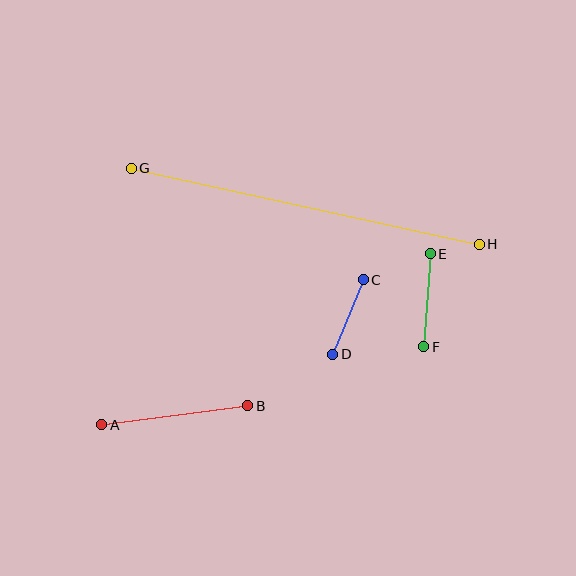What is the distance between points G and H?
The distance is approximately 356 pixels.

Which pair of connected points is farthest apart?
Points G and H are farthest apart.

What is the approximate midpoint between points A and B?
The midpoint is at approximately (175, 415) pixels.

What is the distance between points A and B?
The distance is approximately 147 pixels.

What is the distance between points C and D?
The distance is approximately 81 pixels.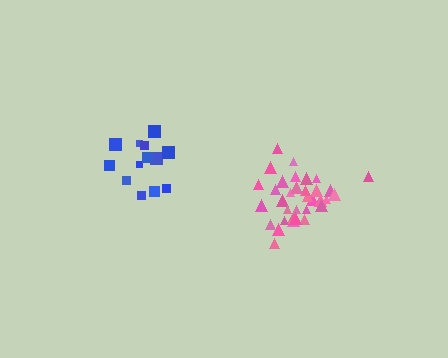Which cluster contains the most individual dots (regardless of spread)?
Pink (35).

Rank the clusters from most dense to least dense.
pink, blue.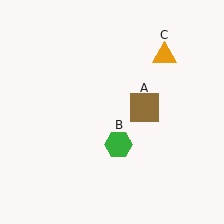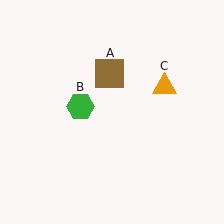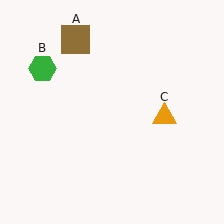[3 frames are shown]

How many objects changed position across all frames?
3 objects changed position: brown square (object A), green hexagon (object B), orange triangle (object C).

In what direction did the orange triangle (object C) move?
The orange triangle (object C) moved down.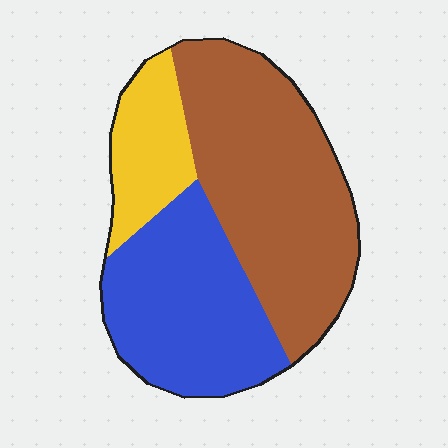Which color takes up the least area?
Yellow, at roughly 15%.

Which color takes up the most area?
Brown, at roughly 50%.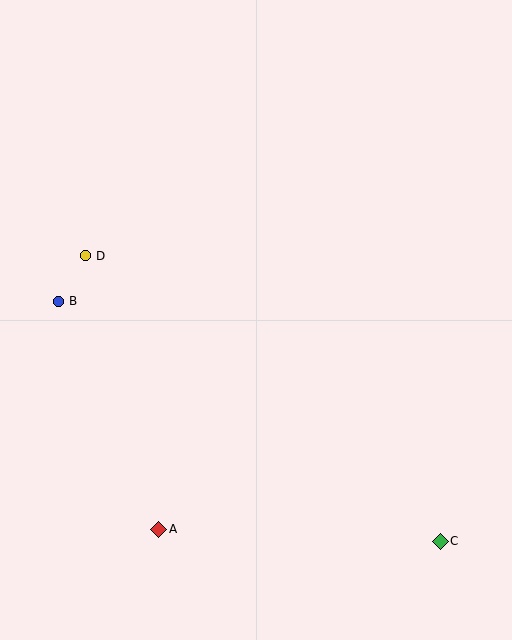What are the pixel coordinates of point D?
Point D is at (86, 256).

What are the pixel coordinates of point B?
Point B is at (59, 301).